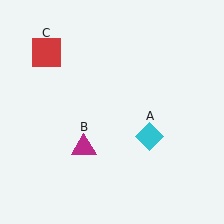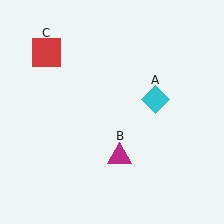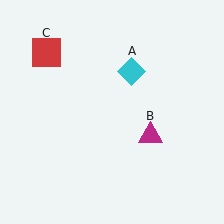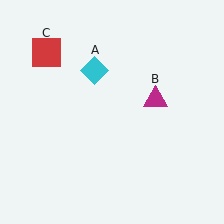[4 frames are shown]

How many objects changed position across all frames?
2 objects changed position: cyan diamond (object A), magenta triangle (object B).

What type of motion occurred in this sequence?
The cyan diamond (object A), magenta triangle (object B) rotated counterclockwise around the center of the scene.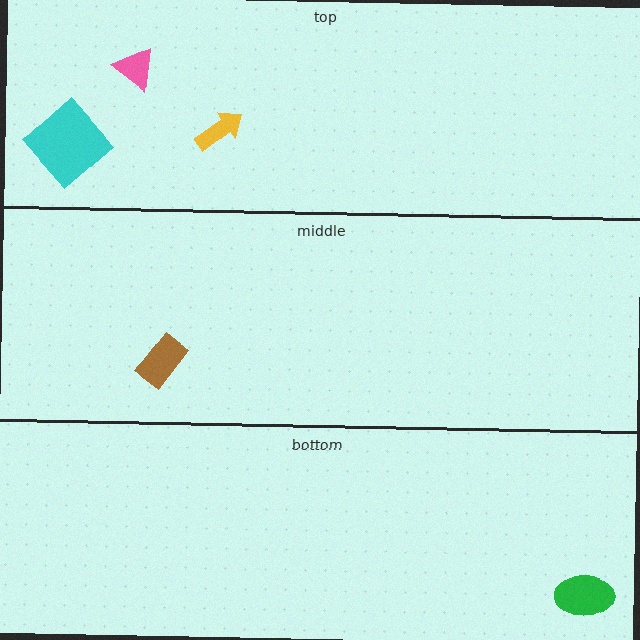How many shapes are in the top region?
3.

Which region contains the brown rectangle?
The middle region.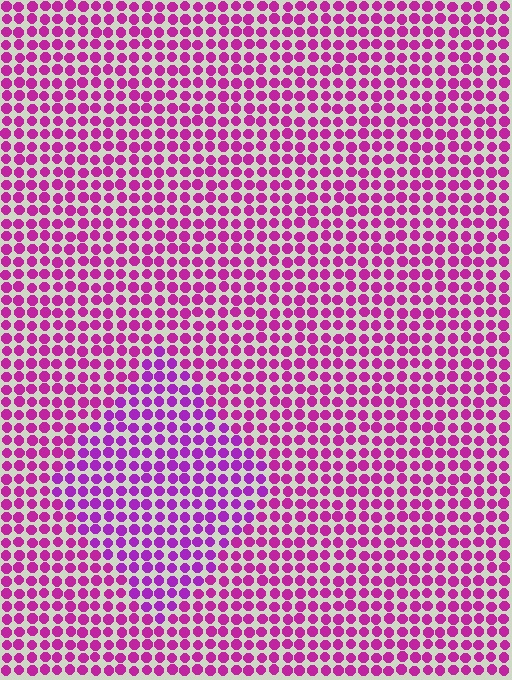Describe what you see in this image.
The image is filled with small magenta elements in a uniform arrangement. A diamond-shaped region is visible where the elements are tinted to a slightly different hue, forming a subtle color boundary.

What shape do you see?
I see a diamond.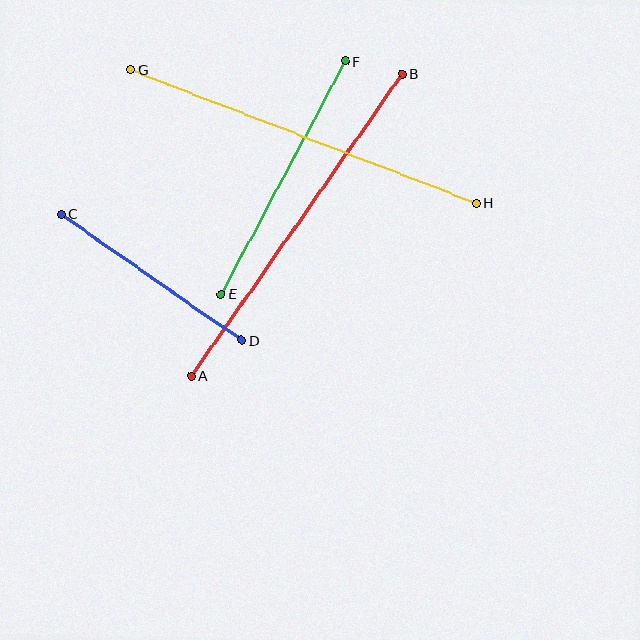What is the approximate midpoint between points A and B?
The midpoint is at approximately (297, 225) pixels.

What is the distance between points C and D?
The distance is approximately 220 pixels.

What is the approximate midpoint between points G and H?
The midpoint is at approximately (304, 136) pixels.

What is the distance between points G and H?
The distance is approximately 371 pixels.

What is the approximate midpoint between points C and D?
The midpoint is at approximately (151, 277) pixels.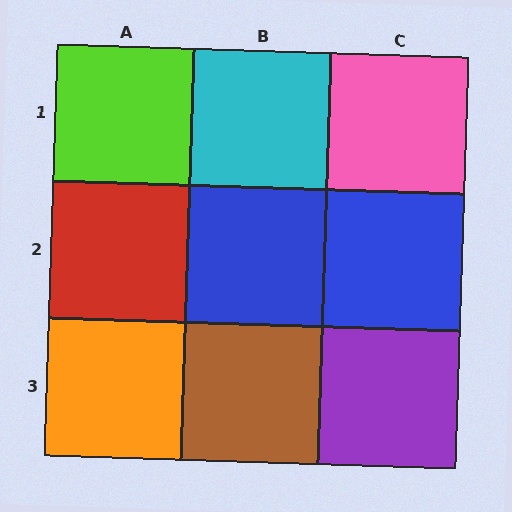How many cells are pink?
1 cell is pink.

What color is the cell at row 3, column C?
Purple.